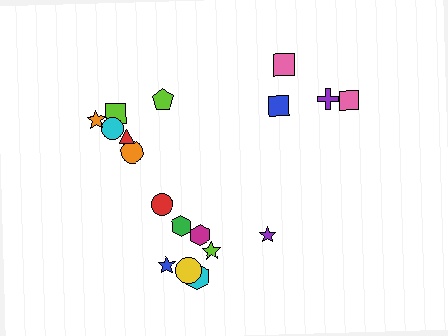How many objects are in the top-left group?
There are 6 objects.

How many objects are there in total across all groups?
There are 18 objects.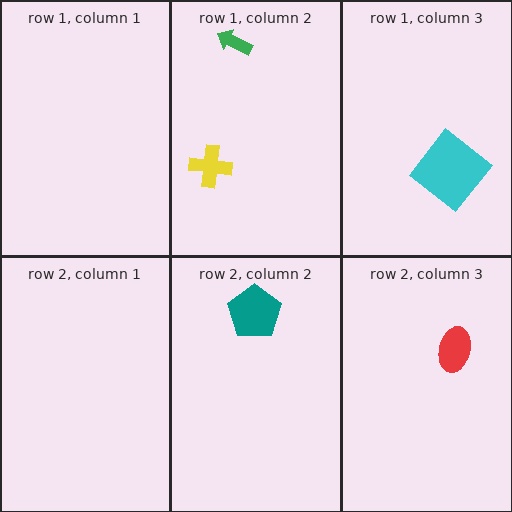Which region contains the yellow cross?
The row 1, column 2 region.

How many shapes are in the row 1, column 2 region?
2.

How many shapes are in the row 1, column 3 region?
1.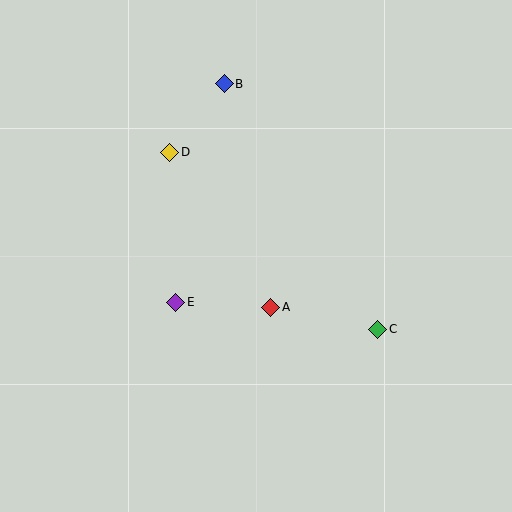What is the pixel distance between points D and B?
The distance between D and B is 87 pixels.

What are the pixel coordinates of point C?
Point C is at (378, 329).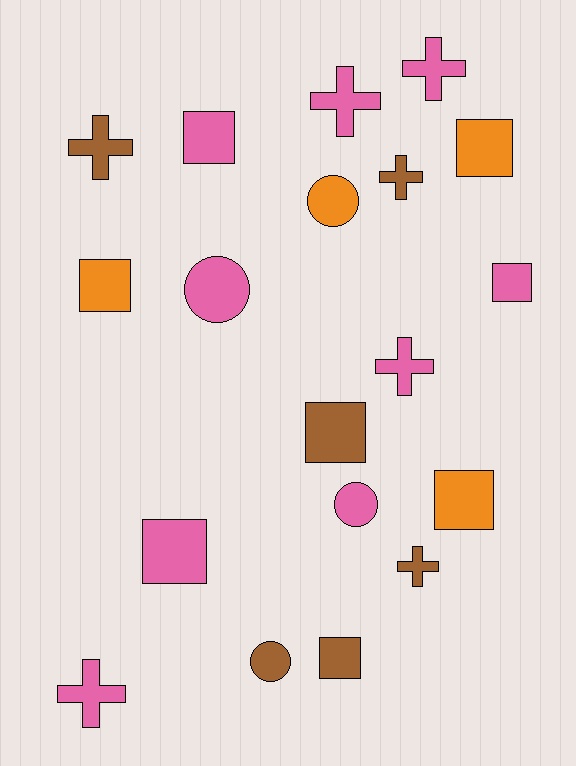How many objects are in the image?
There are 19 objects.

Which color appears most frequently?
Pink, with 9 objects.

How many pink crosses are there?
There are 4 pink crosses.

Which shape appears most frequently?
Square, with 8 objects.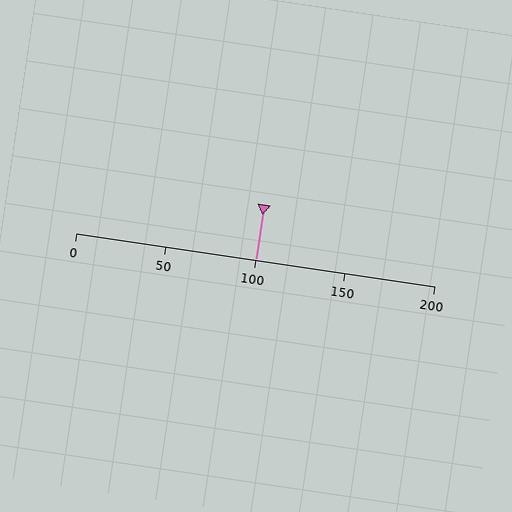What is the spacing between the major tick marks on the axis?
The major ticks are spaced 50 apart.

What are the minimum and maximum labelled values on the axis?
The axis runs from 0 to 200.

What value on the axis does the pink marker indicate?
The marker indicates approximately 100.